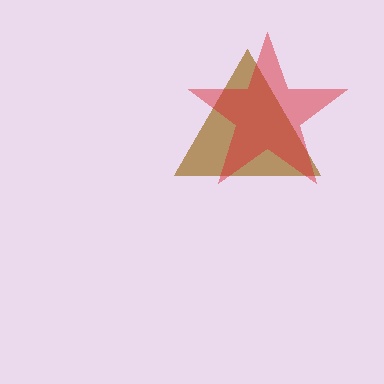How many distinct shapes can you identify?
There are 2 distinct shapes: a brown triangle, a red star.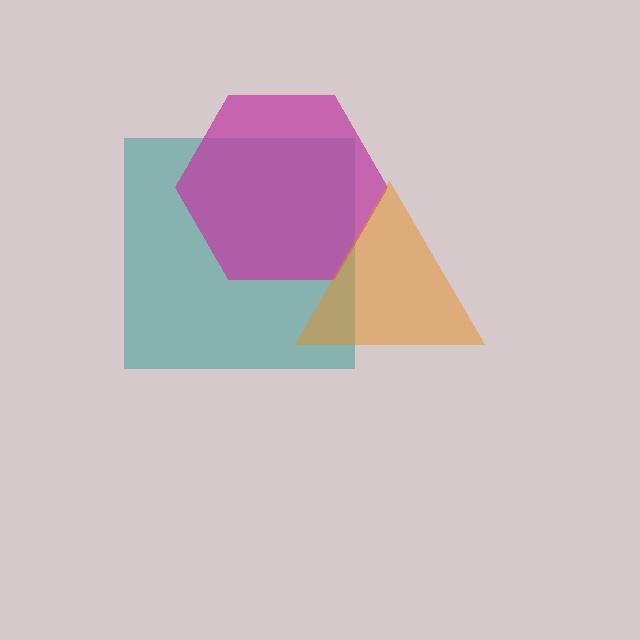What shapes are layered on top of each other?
The layered shapes are: a teal square, a magenta hexagon, an orange triangle.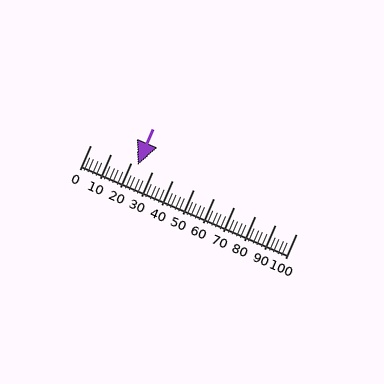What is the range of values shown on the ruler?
The ruler shows values from 0 to 100.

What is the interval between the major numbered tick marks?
The major tick marks are spaced 10 units apart.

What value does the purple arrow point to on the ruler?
The purple arrow points to approximately 23.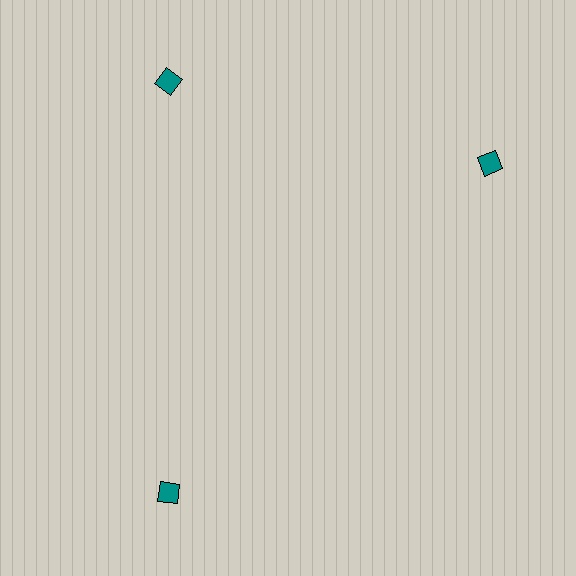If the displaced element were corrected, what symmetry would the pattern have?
It would have 3-fold rotational symmetry — the pattern would map onto itself every 120 degrees.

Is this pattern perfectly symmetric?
No. The 3 teal squares are arranged in a ring, but one element near the 3 o'clock position is rotated out of alignment along the ring, breaking the 3-fold rotational symmetry.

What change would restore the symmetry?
The symmetry would be restored by rotating it back into even spacing with its neighbors so that all 3 squares sit at equal angles and equal distance from the center.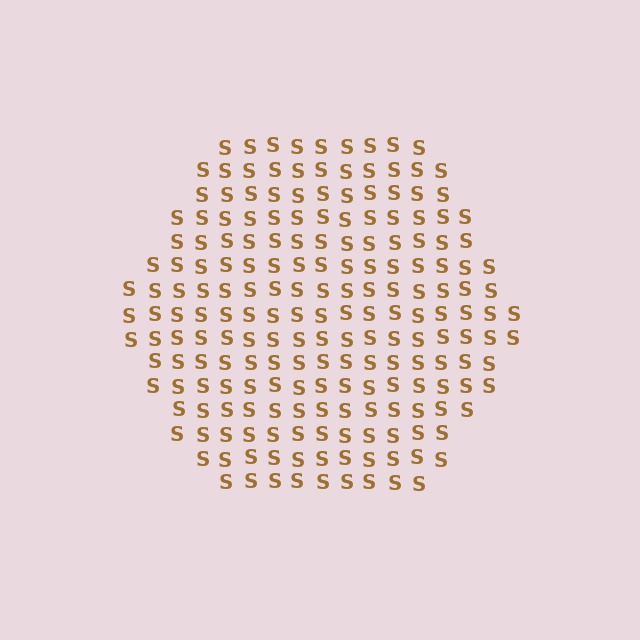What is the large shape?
The large shape is a hexagon.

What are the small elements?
The small elements are letter S's.